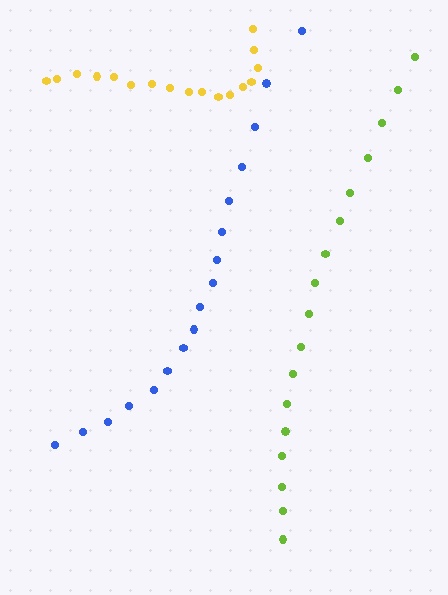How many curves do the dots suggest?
There are 3 distinct paths.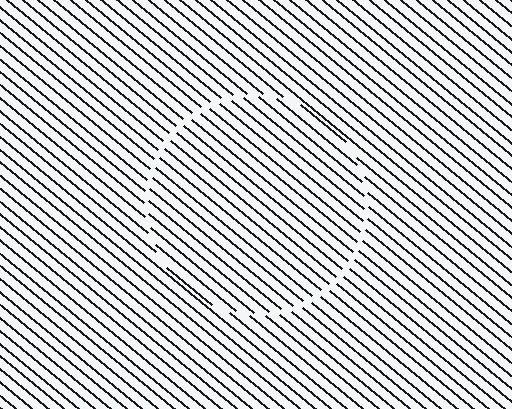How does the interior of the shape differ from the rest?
The interior of the shape contains the same grating, shifted by half a period — the contour is defined by the phase discontinuity where line-ends from the inner and outer gratings abut.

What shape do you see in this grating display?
An illusory circle. The interior of the shape contains the same grating, shifted by half a period — the contour is defined by the phase discontinuity where line-ends from the inner and outer gratings abut.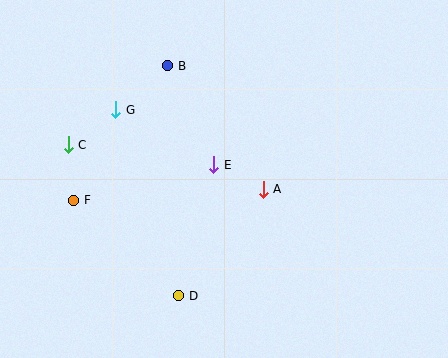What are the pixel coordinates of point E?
Point E is at (214, 165).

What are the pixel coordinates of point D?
Point D is at (179, 296).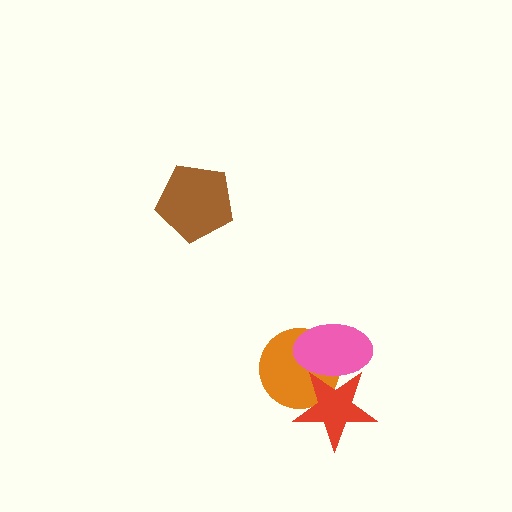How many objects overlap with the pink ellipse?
2 objects overlap with the pink ellipse.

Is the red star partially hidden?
Yes, it is partially covered by another shape.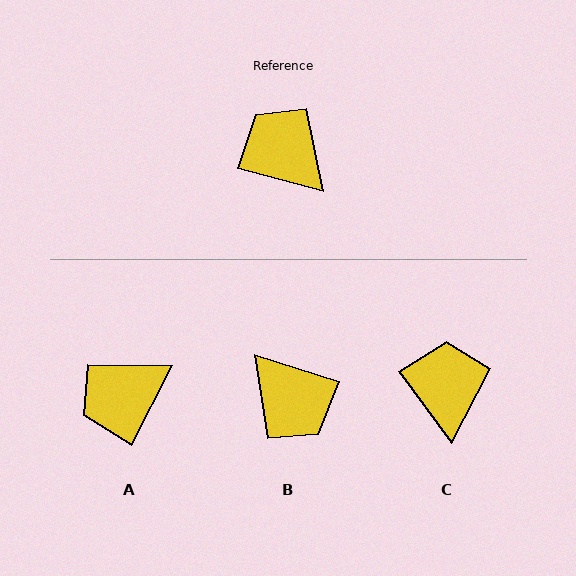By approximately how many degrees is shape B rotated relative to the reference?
Approximately 177 degrees counter-clockwise.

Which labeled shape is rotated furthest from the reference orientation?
B, about 177 degrees away.